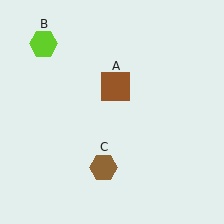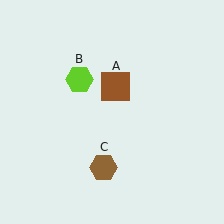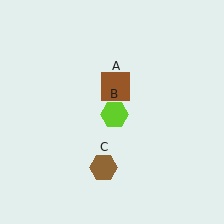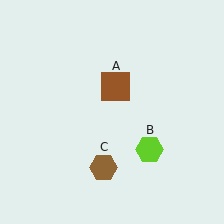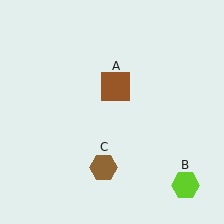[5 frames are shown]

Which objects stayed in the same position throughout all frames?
Brown square (object A) and brown hexagon (object C) remained stationary.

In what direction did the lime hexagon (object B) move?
The lime hexagon (object B) moved down and to the right.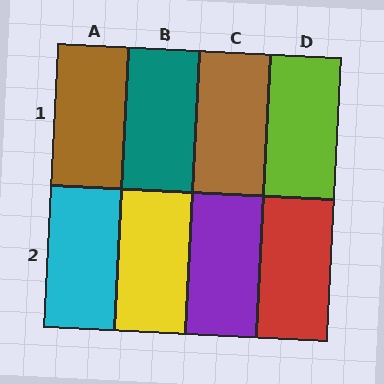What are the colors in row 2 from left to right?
Cyan, yellow, purple, red.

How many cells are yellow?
1 cell is yellow.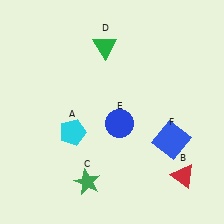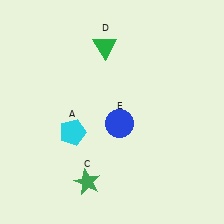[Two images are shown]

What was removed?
The blue square (F), the red triangle (B) were removed in Image 2.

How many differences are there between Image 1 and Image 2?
There are 2 differences between the two images.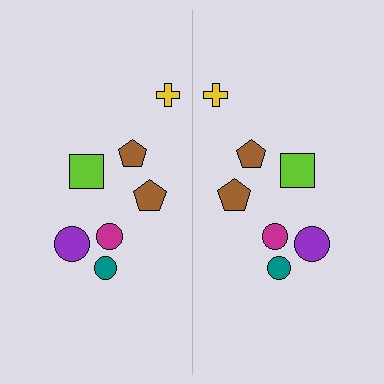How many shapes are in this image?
There are 14 shapes in this image.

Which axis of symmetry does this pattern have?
The pattern has a vertical axis of symmetry running through the center of the image.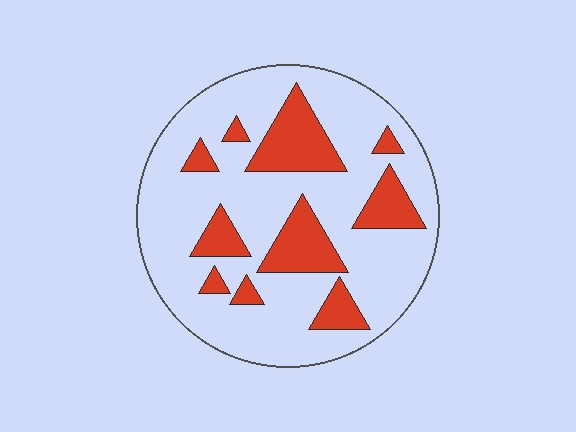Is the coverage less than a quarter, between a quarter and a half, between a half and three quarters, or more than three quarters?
Less than a quarter.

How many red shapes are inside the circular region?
10.